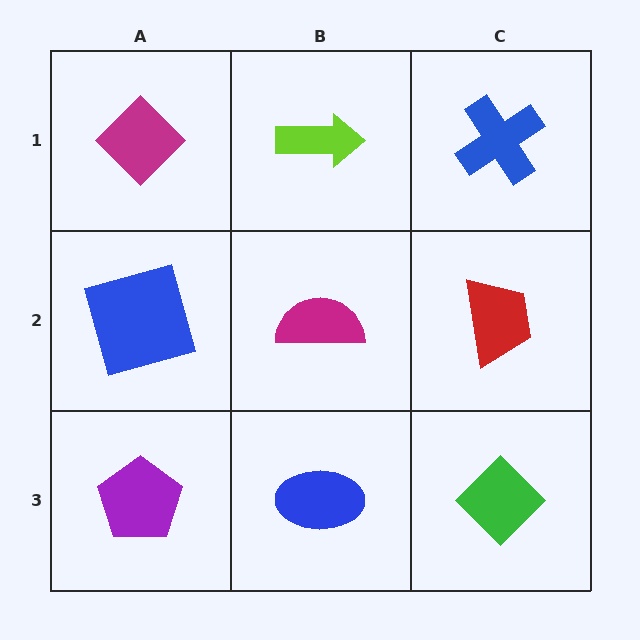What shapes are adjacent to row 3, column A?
A blue square (row 2, column A), a blue ellipse (row 3, column B).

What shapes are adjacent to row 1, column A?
A blue square (row 2, column A), a lime arrow (row 1, column B).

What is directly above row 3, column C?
A red trapezoid.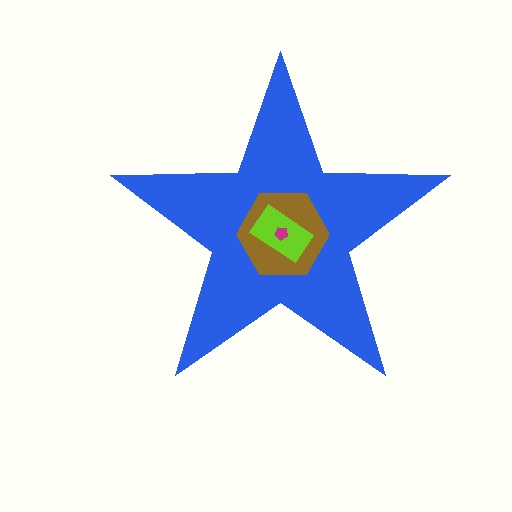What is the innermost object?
The magenta pentagon.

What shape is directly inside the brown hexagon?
The lime rectangle.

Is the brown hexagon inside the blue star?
Yes.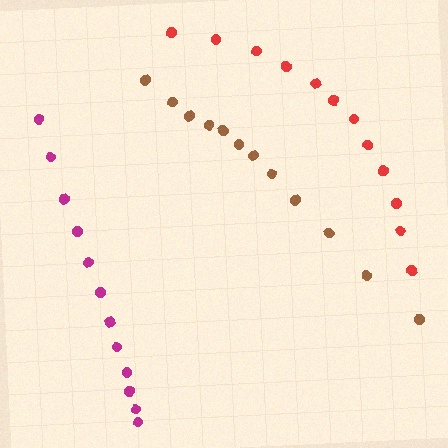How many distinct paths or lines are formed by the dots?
There are 3 distinct paths.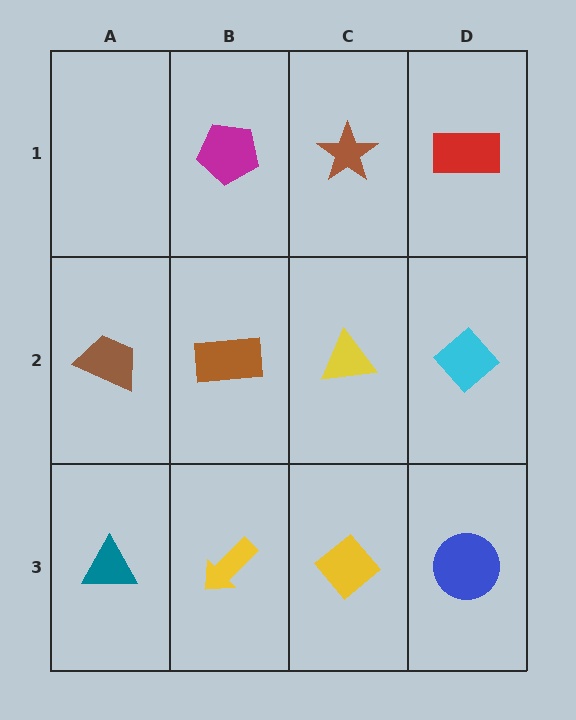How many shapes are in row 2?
4 shapes.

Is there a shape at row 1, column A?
No, that cell is empty.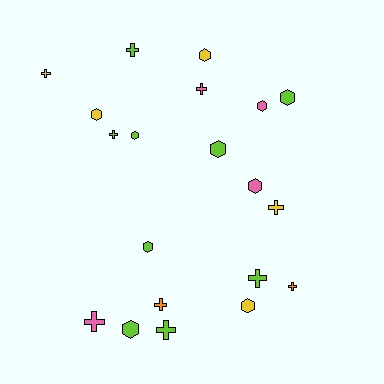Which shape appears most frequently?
Hexagon, with 10 objects.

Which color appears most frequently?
Lime, with 9 objects.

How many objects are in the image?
There are 20 objects.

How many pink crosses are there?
There are 2 pink crosses.